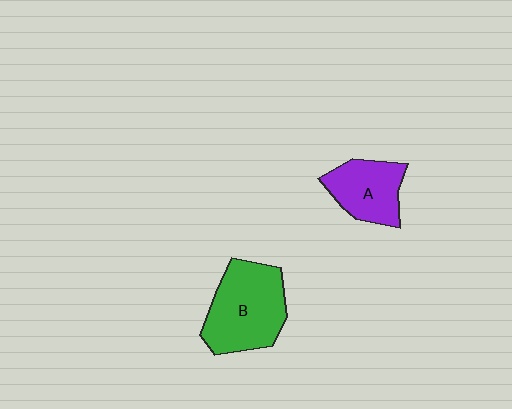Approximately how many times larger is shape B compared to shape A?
Approximately 1.5 times.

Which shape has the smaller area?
Shape A (purple).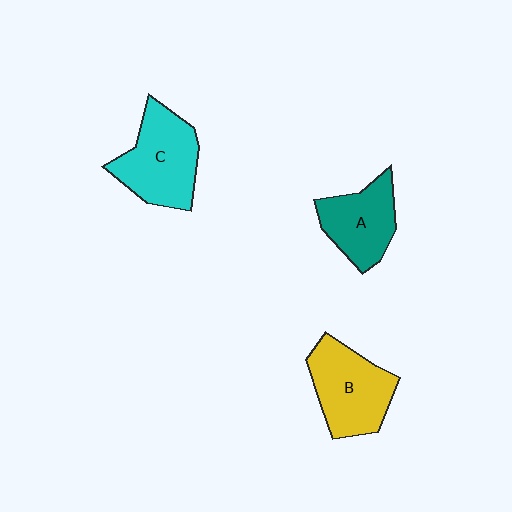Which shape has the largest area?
Shape C (cyan).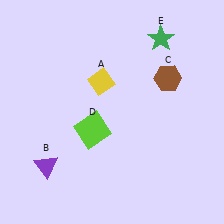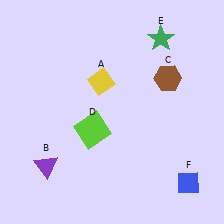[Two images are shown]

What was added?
A blue diamond (F) was added in Image 2.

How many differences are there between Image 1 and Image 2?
There is 1 difference between the two images.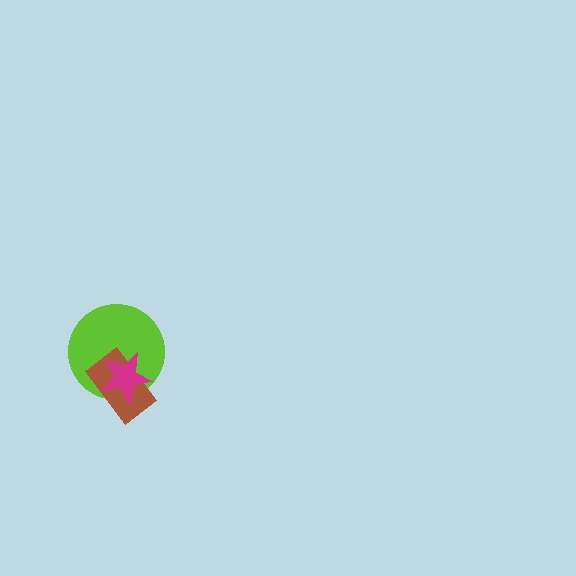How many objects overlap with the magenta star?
2 objects overlap with the magenta star.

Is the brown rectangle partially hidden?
Yes, it is partially covered by another shape.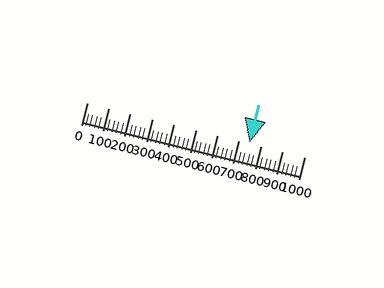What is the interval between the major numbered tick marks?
The major tick marks are spaced 100 units apart.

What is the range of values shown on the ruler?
The ruler shows values from 0 to 1000.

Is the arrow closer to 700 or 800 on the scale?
The arrow is closer to 700.